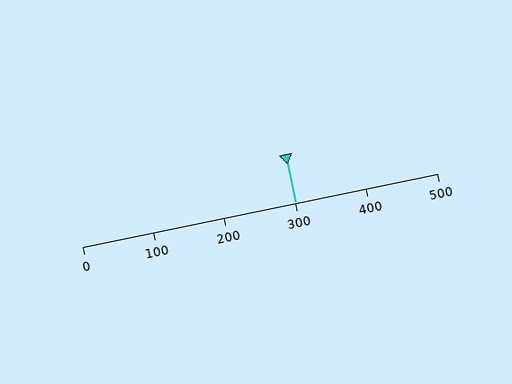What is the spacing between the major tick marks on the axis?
The major ticks are spaced 100 apart.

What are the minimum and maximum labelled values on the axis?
The axis runs from 0 to 500.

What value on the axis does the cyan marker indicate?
The marker indicates approximately 300.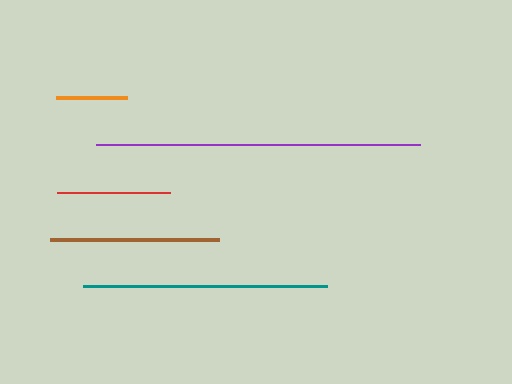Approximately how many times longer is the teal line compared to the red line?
The teal line is approximately 2.1 times the length of the red line.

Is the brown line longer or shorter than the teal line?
The teal line is longer than the brown line.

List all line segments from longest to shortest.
From longest to shortest: purple, teal, brown, red, orange.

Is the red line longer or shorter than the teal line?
The teal line is longer than the red line.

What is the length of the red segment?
The red segment is approximately 113 pixels long.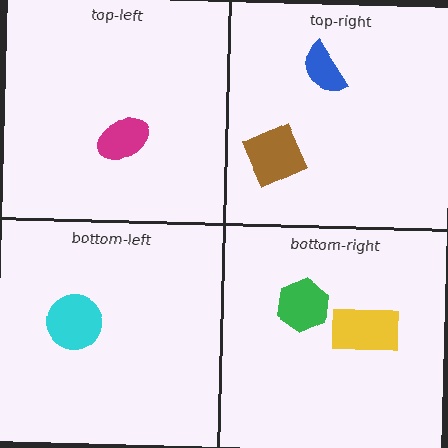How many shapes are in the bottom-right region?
2.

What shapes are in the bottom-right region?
The yellow rectangle, the green hexagon.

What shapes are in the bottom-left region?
The cyan circle.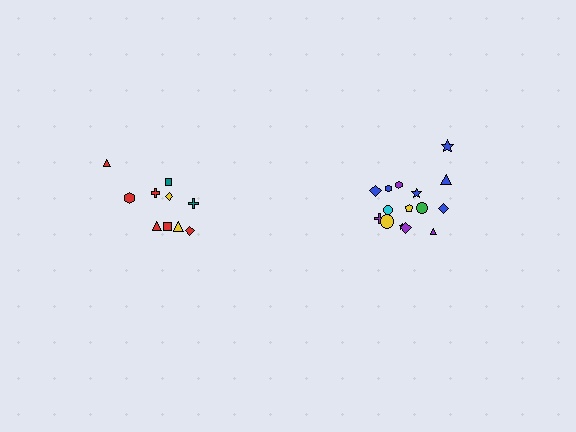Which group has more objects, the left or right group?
The right group.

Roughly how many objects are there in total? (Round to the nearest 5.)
Roughly 25 objects in total.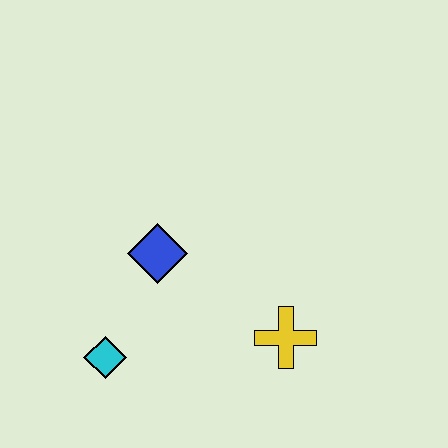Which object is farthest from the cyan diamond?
The yellow cross is farthest from the cyan diamond.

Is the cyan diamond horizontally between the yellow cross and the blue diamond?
No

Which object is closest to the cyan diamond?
The blue diamond is closest to the cyan diamond.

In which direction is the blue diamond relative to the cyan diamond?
The blue diamond is above the cyan diamond.